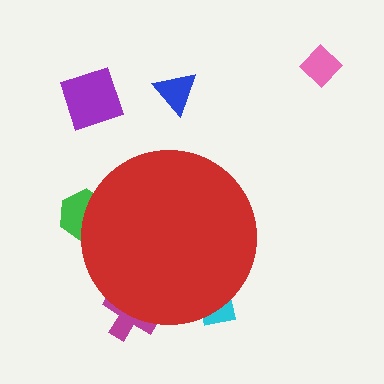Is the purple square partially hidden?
No, the purple square is fully visible.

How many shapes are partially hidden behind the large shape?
3 shapes are partially hidden.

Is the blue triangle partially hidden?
No, the blue triangle is fully visible.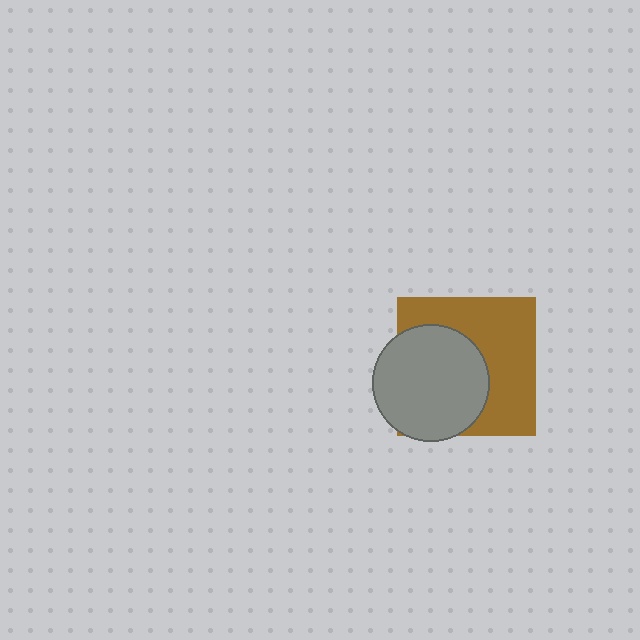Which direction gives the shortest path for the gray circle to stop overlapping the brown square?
Moving left gives the shortest separation.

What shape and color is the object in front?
The object in front is a gray circle.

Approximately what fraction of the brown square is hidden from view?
Roughly 47% of the brown square is hidden behind the gray circle.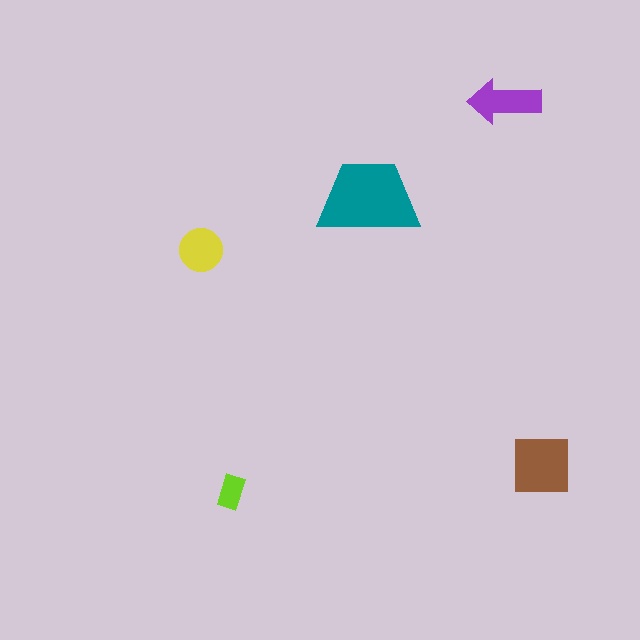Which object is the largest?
The teal trapezoid.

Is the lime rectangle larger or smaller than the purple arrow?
Smaller.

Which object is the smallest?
The lime rectangle.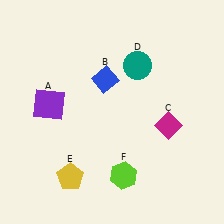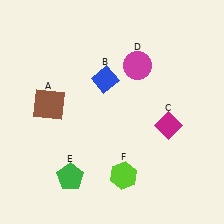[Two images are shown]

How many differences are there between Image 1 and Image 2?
There are 3 differences between the two images.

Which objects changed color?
A changed from purple to brown. D changed from teal to magenta. E changed from yellow to green.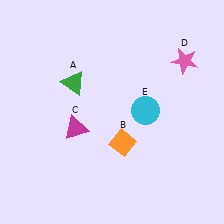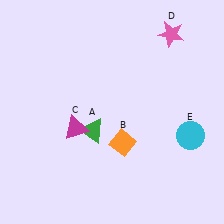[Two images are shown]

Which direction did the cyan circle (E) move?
The cyan circle (E) moved right.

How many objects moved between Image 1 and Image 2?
3 objects moved between the two images.